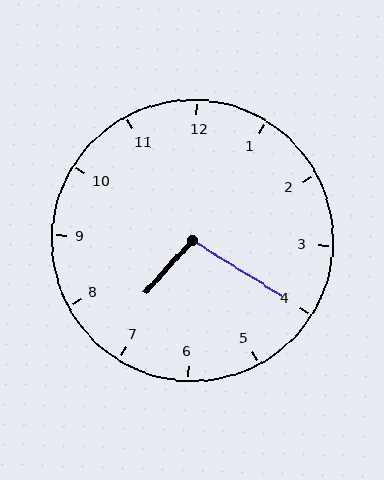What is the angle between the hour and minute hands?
Approximately 100 degrees.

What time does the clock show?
7:20.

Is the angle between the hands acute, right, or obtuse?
It is obtuse.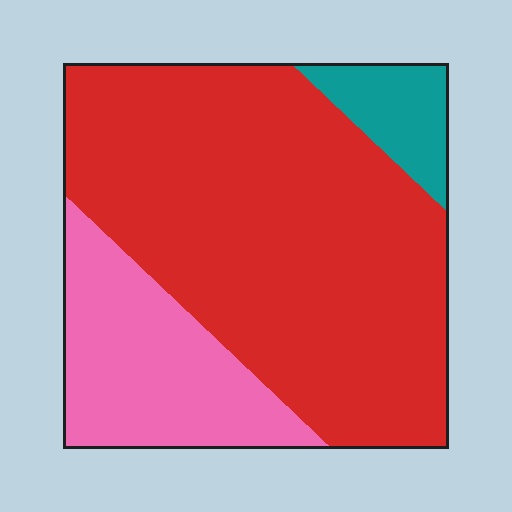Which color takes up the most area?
Red, at roughly 70%.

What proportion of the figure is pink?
Pink covers around 25% of the figure.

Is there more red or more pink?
Red.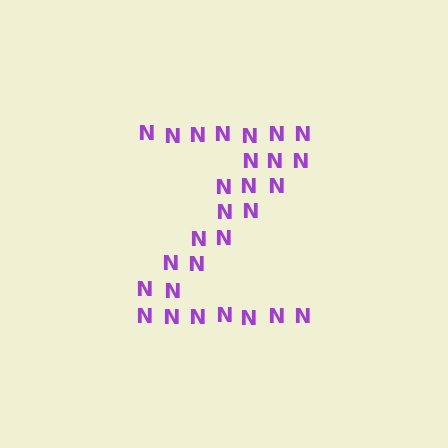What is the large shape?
The large shape is the letter Z.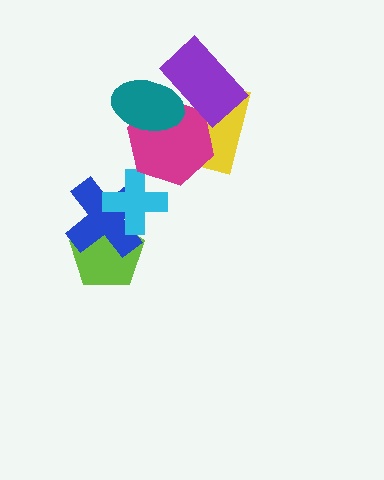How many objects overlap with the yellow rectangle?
3 objects overlap with the yellow rectangle.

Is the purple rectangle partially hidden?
Yes, it is partially covered by another shape.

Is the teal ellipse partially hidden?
No, no other shape covers it.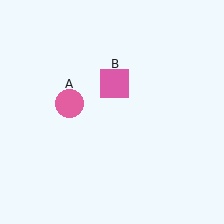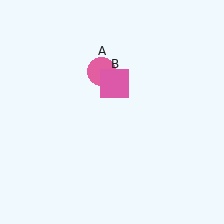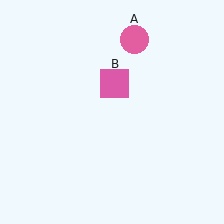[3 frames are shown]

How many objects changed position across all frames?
1 object changed position: pink circle (object A).